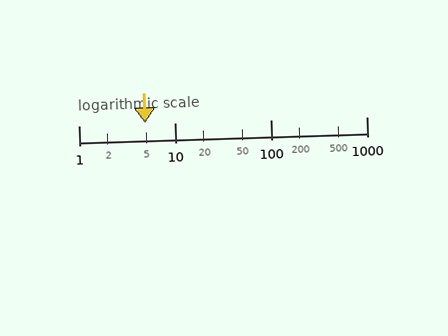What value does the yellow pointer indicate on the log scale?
The pointer indicates approximately 4.9.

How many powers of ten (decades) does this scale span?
The scale spans 3 decades, from 1 to 1000.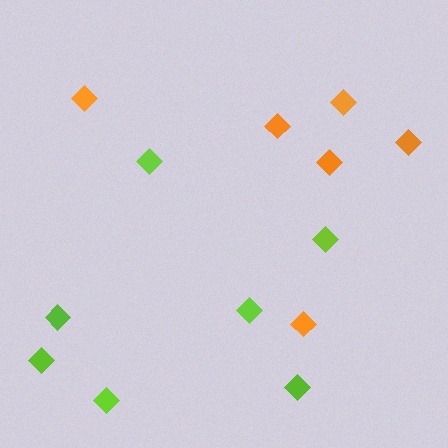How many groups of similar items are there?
There are 2 groups: one group of orange diamonds (6) and one group of lime diamonds (7).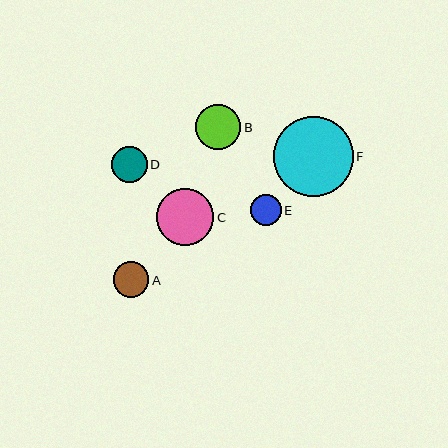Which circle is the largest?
Circle F is the largest with a size of approximately 80 pixels.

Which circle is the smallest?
Circle E is the smallest with a size of approximately 31 pixels.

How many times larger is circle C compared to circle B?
Circle C is approximately 1.3 times the size of circle B.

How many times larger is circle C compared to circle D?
Circle C is approximately 1.6 times the size of circle D.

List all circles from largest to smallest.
From largest to smallest: F, C, B, D, A, E.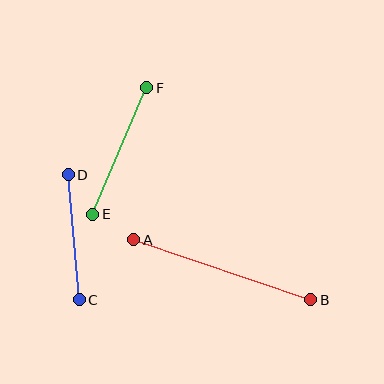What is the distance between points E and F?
The distance is approximately 138 pixels.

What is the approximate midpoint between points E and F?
The midpoint is at approximately (120, 151) pixels.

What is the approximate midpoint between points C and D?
The midpoint is at approximately (74, 237) pixels.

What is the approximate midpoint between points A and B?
The midpoint is at approximately (222, 270) pixels.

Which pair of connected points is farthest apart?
Points A and B are farthest apart.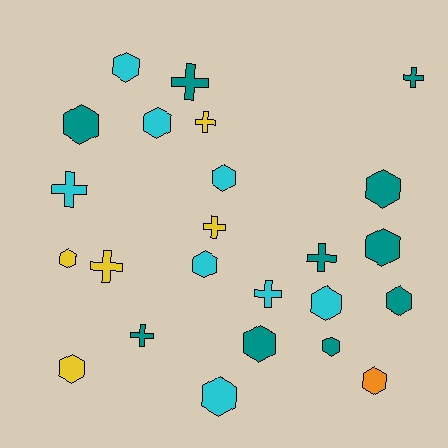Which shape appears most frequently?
Hexagon, with 15 objects.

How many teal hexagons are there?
There are 6 teal hexagons.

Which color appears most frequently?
Teal, with 10 objects.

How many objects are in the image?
There are 24 objects.